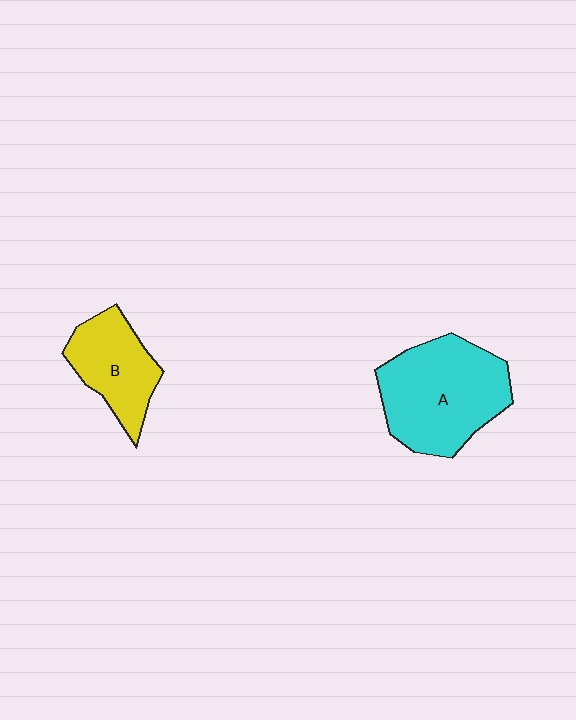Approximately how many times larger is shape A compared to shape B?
Approximately 1.7 times.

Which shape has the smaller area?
Shape B (yellow).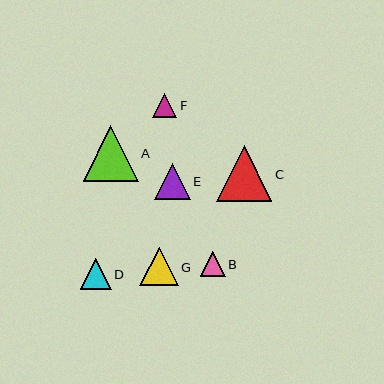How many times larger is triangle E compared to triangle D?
Triangle E is approximately 1.2 times the size of triangle D.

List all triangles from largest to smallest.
From largest to smallest: C, A, G, E, D, B, F.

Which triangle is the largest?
Triangle C is the largest with a size of approximately 56 pixels.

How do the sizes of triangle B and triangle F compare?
Triangle B and triangle F are approximately the same size.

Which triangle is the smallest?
Triangle F is the smallest with a size of approximately 24 pixels.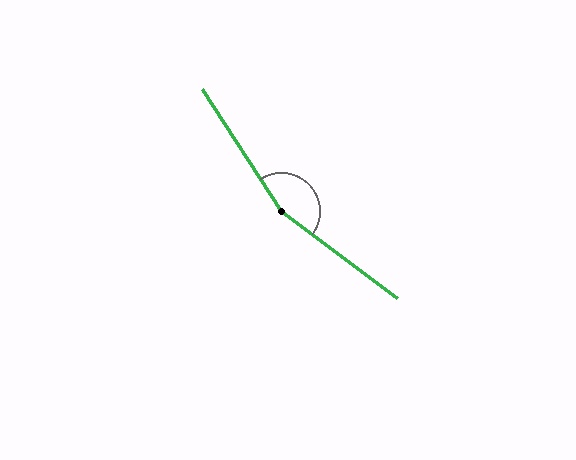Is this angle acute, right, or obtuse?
It is obtuse.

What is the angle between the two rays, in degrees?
Approximately 159 degrees.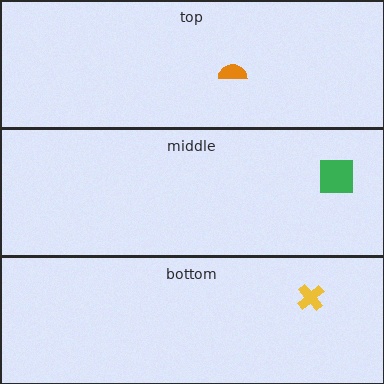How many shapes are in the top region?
1.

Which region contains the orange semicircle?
The top region.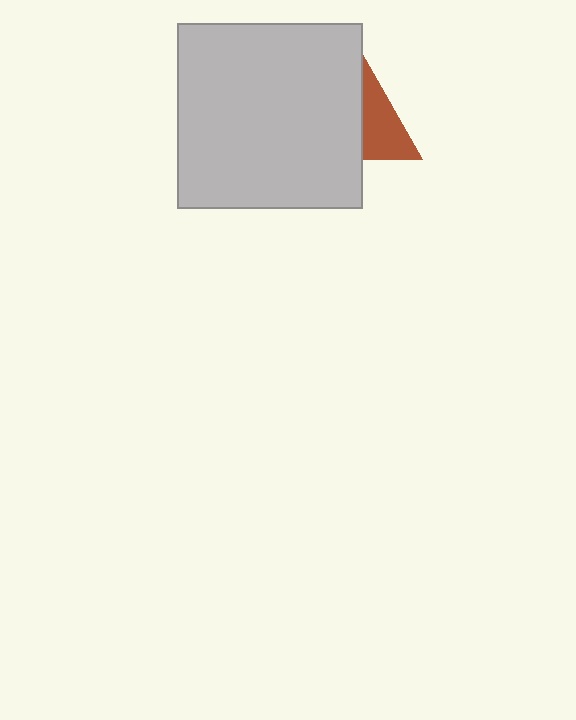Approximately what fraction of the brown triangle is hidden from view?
Roughly 54% of the brown triangle is hidden behind the light gray square.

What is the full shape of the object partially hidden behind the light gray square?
The partially hidden object is a brown triangle.